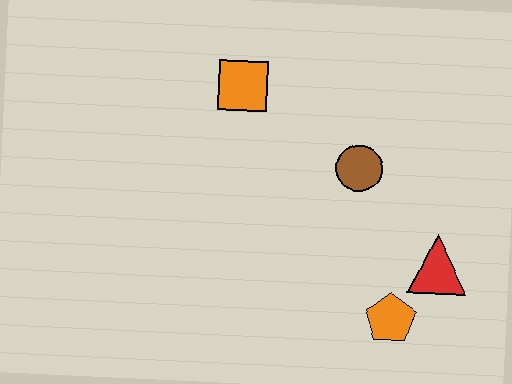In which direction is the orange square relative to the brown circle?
The orange square is to the left of the brown circle.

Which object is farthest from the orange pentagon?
The orange square is farthest from the orange pentagon.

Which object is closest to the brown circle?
The red triangle is closest to the brown circle.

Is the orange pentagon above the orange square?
No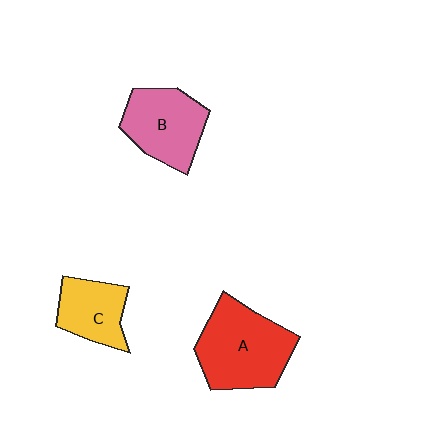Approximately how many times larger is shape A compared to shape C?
Approximately 1.7 times.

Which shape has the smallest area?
Shape C (yellow).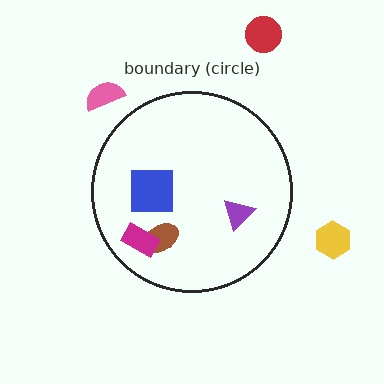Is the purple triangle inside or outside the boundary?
Inside.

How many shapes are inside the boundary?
4 inside, 3 outside.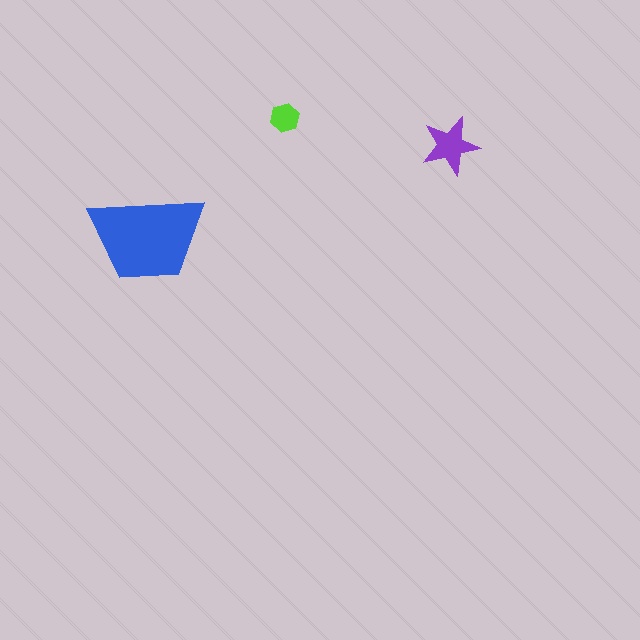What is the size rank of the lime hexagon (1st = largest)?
3rd.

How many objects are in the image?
There are 3 objects in the image.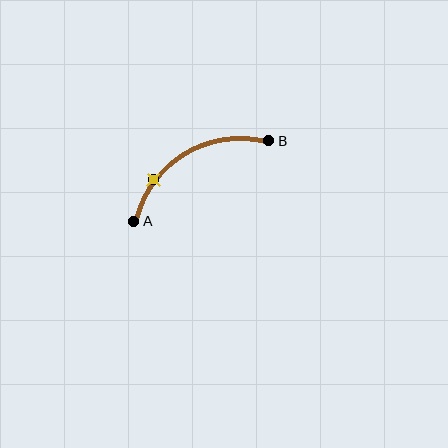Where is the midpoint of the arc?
The arc midpoint is the point on the curve farthest from the straight line joining A and B. It sits above that line.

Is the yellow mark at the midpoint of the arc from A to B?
No. The yellow mark lies on the arc but is closer to endpoint A. The arc midpoint would be at the point on the curve equidistant along the arc from both A and B.